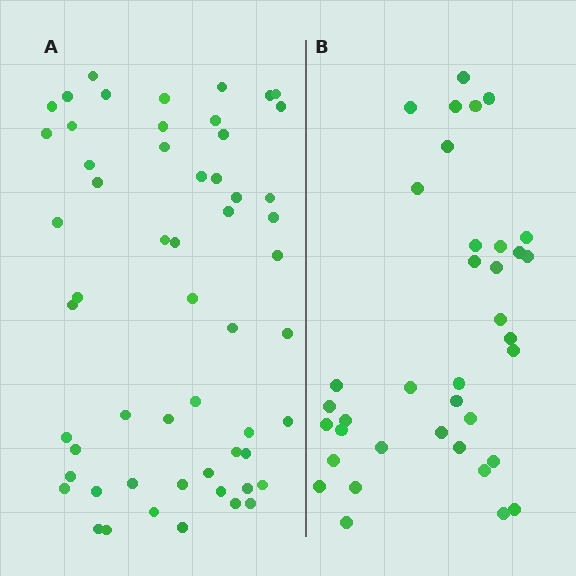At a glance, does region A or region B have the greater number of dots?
Region A (the left region) has more dots.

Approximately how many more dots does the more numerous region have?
Region A has approximately 20 more dots than region B.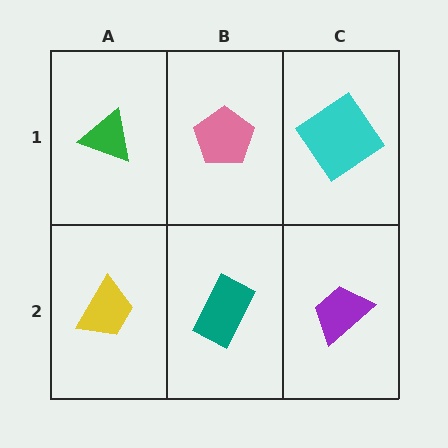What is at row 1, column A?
A green triangle.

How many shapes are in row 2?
3 shapes.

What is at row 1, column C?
A cyan diamond.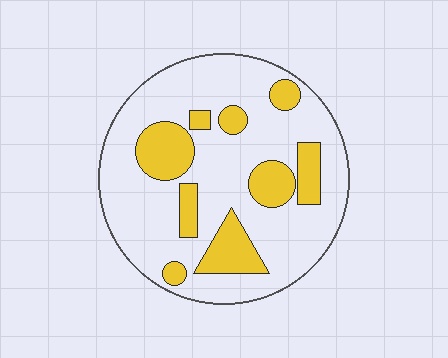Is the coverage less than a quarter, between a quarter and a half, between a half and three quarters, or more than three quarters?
Less than a quarter.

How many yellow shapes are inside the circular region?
9.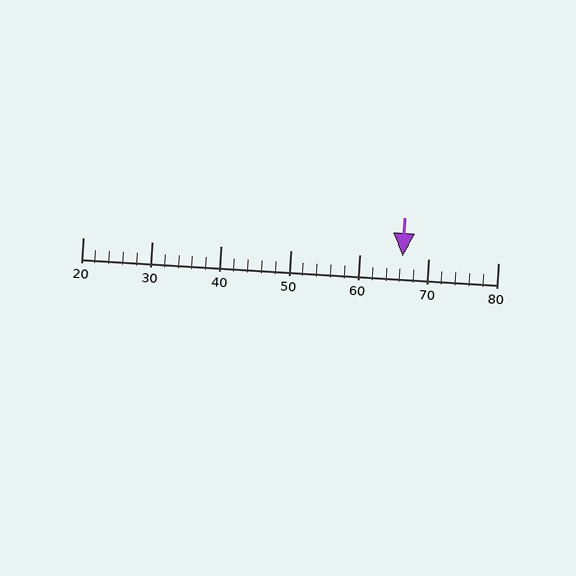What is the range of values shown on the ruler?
The ruler shows values from 20 to 80.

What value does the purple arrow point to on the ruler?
The purple arrow points to approximately 66.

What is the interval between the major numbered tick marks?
The major tick marks are spaced 10 units apart.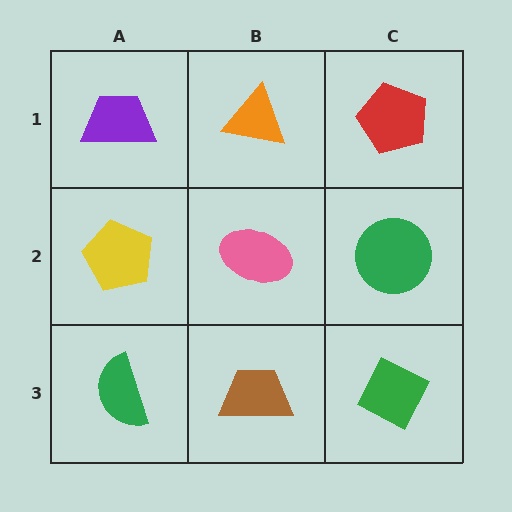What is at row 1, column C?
A red pentagon.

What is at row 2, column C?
A green circle.